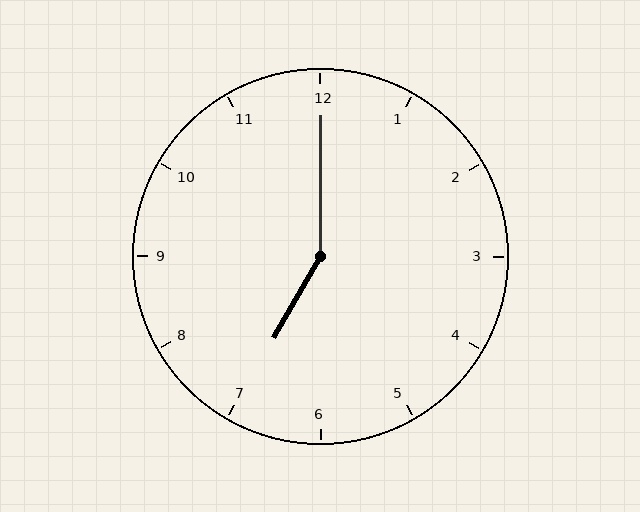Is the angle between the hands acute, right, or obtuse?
It is obtuse.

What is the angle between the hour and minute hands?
Approximately 150 degrees.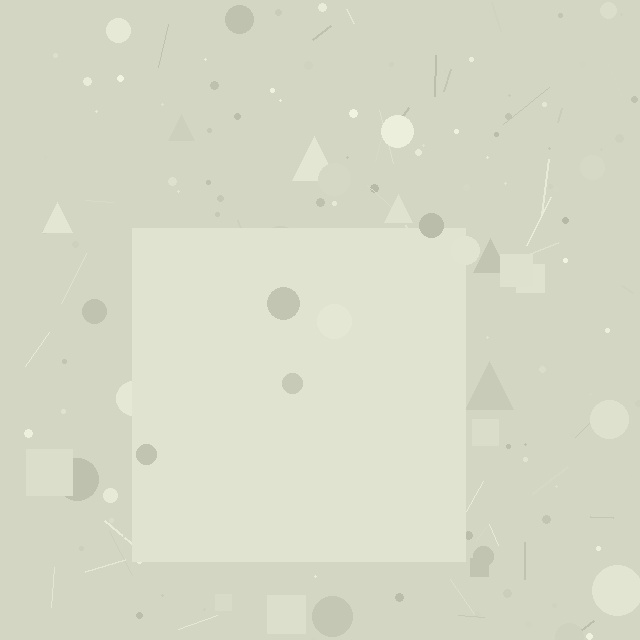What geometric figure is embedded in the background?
A square is embedded in the background.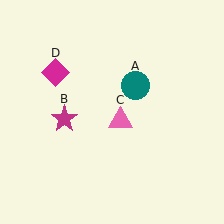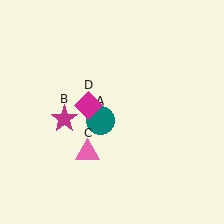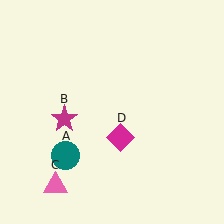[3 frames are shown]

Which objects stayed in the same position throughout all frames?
Magenta star (object B) remained stationary.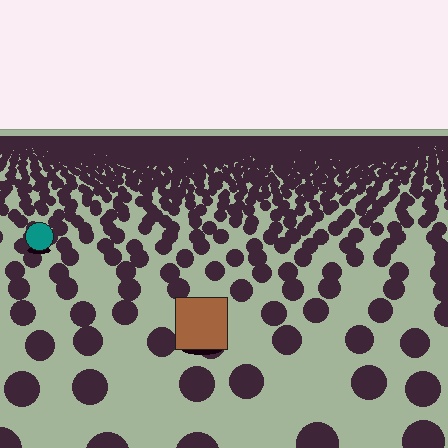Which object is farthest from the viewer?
The teal circle is farthest from the viewer. It appears smaller and the ground texture around it is denser.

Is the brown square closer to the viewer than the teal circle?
Yes. The brown square is closer — you can tell from the texture gradient: the ground texture is coarser near it.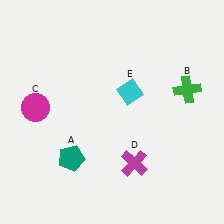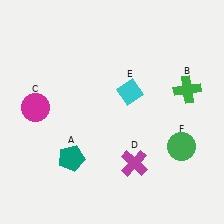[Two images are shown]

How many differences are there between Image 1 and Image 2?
There is 1 difference between the two images.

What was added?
A green circle (F) was added in Image 2.